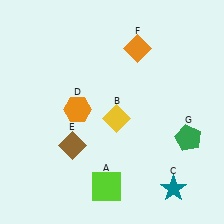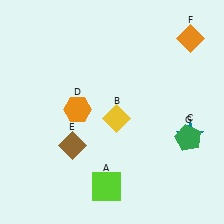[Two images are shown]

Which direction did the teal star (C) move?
The teal star (C) moved up.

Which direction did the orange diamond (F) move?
The orange diamond (F) moved right.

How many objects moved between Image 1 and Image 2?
2 objects moved between the two images.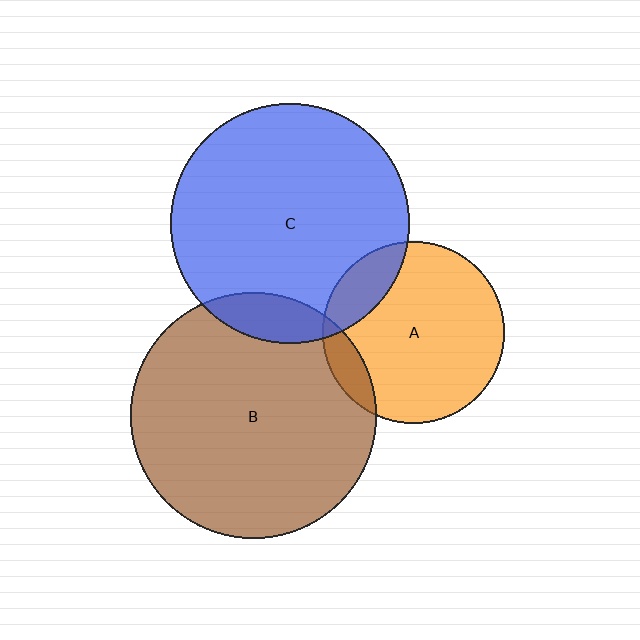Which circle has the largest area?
Circle B (brown).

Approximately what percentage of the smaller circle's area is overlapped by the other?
Approximately 10%.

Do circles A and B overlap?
Yes.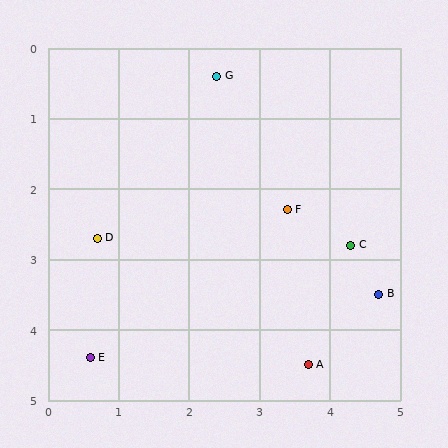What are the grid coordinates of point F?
Point F is at approximately (3.4, 2.3).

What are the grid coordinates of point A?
Point A is at approximately (3.7, 4.5).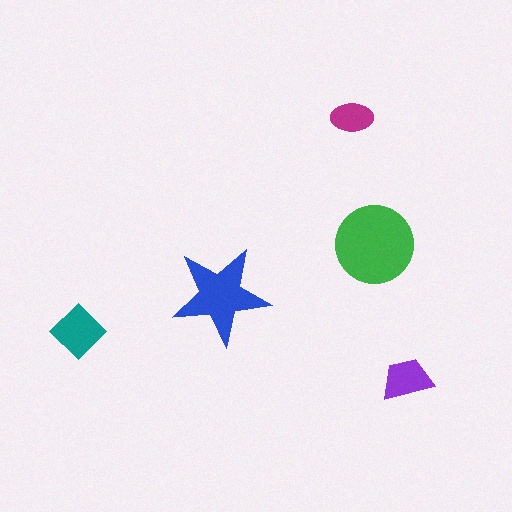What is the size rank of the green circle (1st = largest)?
1st.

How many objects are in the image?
There are 5 objects in the image.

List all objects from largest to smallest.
The green circle, the blue star, the teal diamond, the purple trapezoid, the magenta ellipse.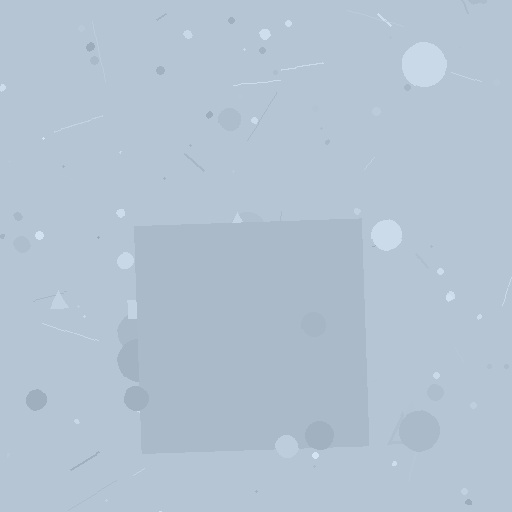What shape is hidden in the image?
A square is hidden in the image.